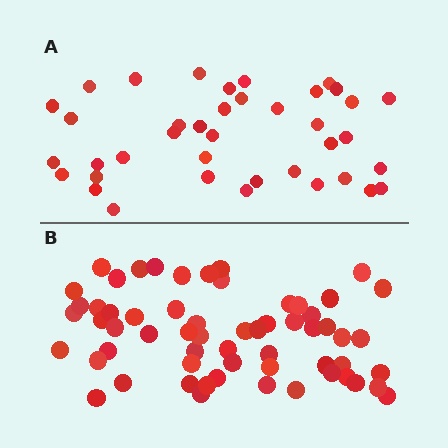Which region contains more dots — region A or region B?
Region B (the bottom region) has more dots.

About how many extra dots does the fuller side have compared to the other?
Region B has approximately 20 more dots than region A.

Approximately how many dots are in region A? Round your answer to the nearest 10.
About 40 dots. (The exact count is 39, which rounds to 40.)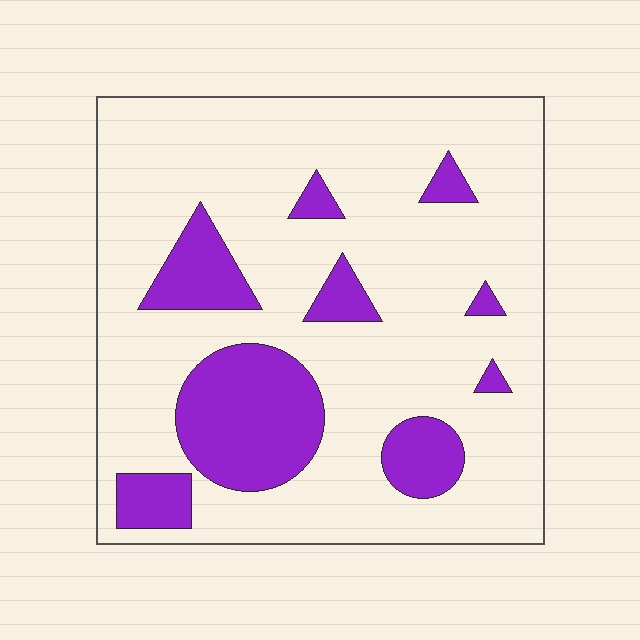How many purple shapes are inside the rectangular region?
9.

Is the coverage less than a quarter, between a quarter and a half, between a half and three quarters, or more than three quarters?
Less than a quarter.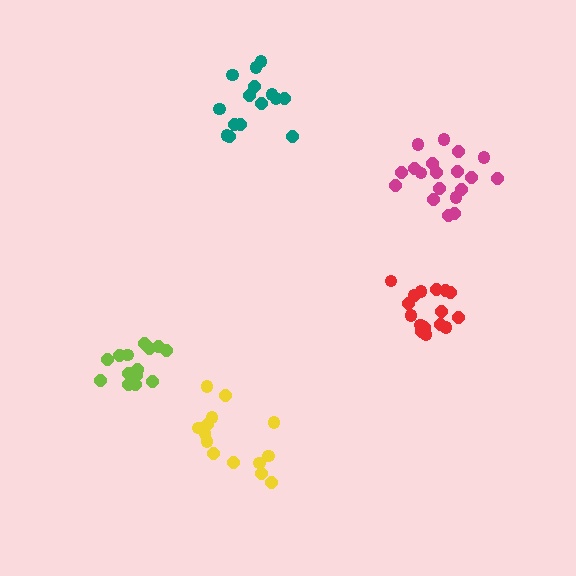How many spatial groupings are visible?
There are 5 spatial groupings.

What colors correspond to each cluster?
The clusters are colored: magenta, teal, lime, yellow, red.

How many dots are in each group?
Group 1: 19 dots, Group 2: 15 dots, Group 3: 14 dots, Group 4: 14 dots, Group 5: 17 dots (79 total).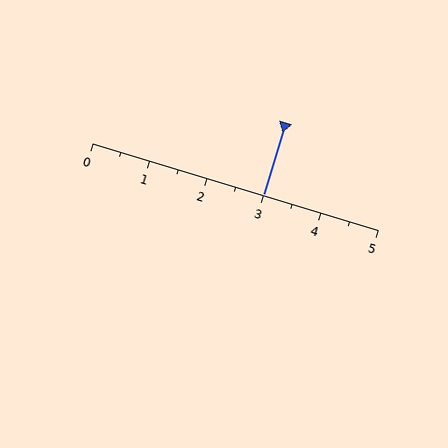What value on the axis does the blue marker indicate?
The marker indicates approximately 3.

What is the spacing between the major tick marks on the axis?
The major ticks are spaced 1 apart.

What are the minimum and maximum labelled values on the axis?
The axis runs from 0 to 5.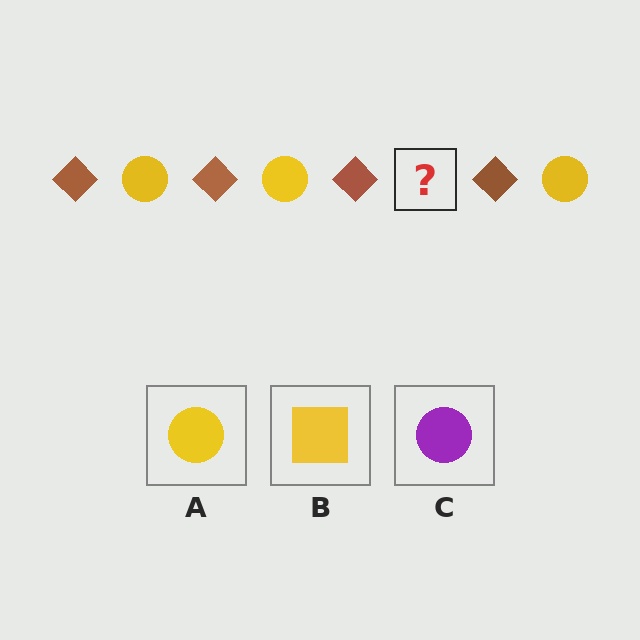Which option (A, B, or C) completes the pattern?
A.